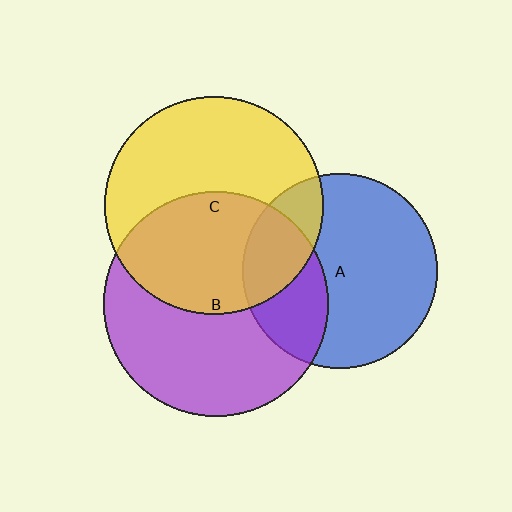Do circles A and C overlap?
Yes.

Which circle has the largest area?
Circle B (purple).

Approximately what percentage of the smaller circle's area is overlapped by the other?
Approximately 25%.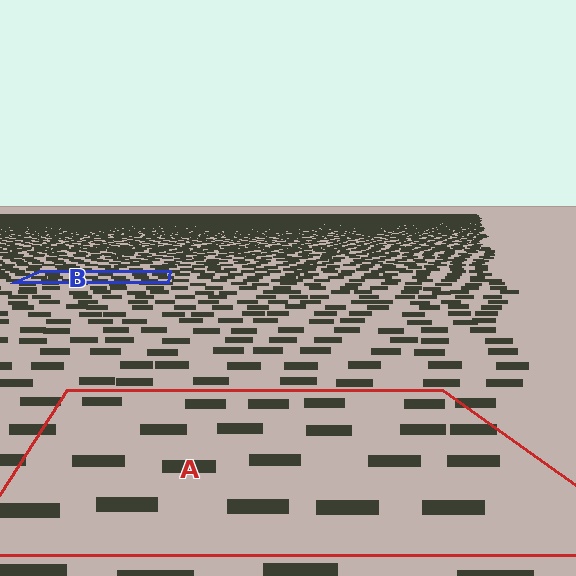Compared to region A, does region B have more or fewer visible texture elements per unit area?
Region B has more texture elements per unit area — they are packed more densely because it is farther away.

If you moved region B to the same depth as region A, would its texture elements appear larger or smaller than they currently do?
They would appear larger. At a closer depth, the same texture elements are projected at a bigger on-screen size.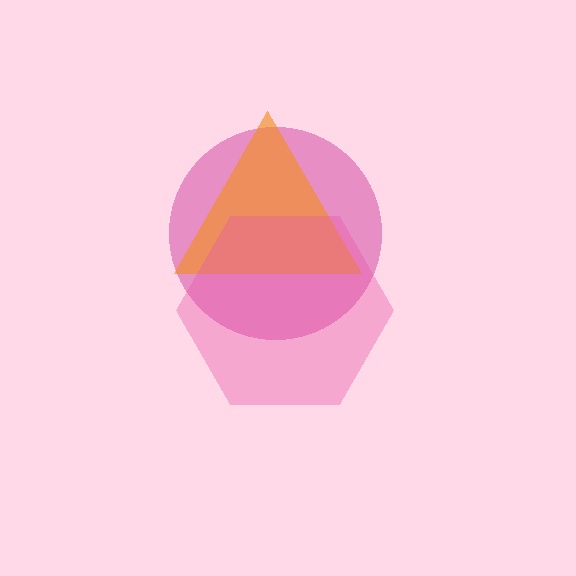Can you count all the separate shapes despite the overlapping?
Yes, there are 3 separate shapes.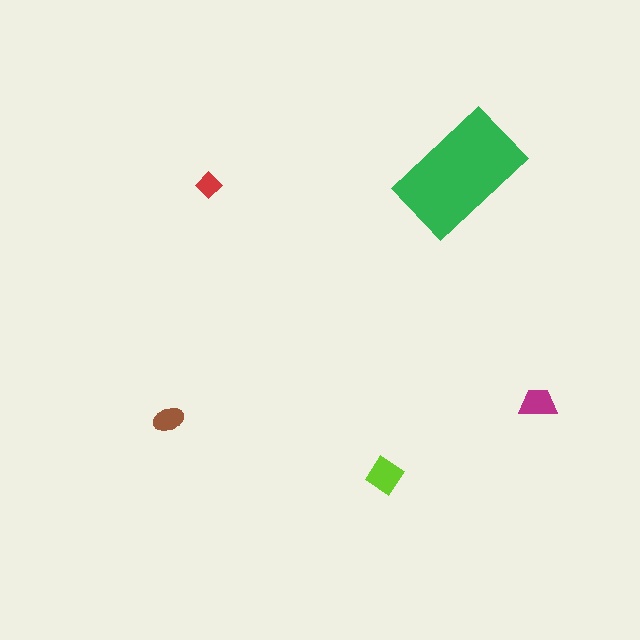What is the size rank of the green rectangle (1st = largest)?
1st.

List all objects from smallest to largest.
The red diamond, the brown ellipse, the magenta trapezoid, the lime diamond, the green rectangle.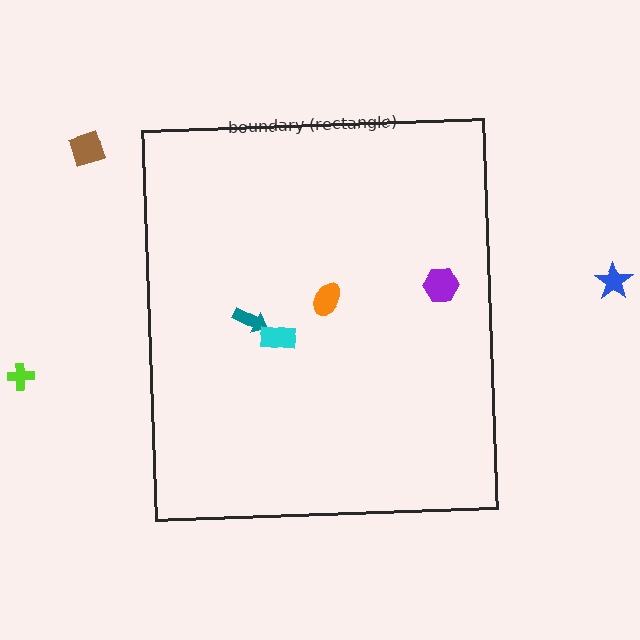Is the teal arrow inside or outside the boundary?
Inside.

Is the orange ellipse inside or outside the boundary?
Inside.